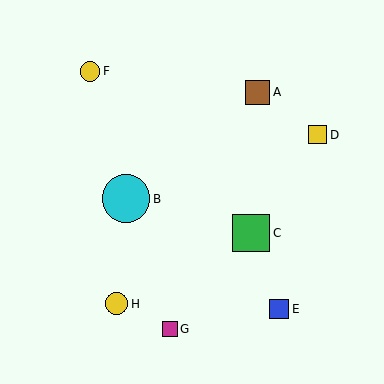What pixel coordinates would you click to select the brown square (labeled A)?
Click at (258, 92) to select the brown square A.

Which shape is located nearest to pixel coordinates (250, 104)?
The brown square (labeled A) at (258, 92) is nearest to that location.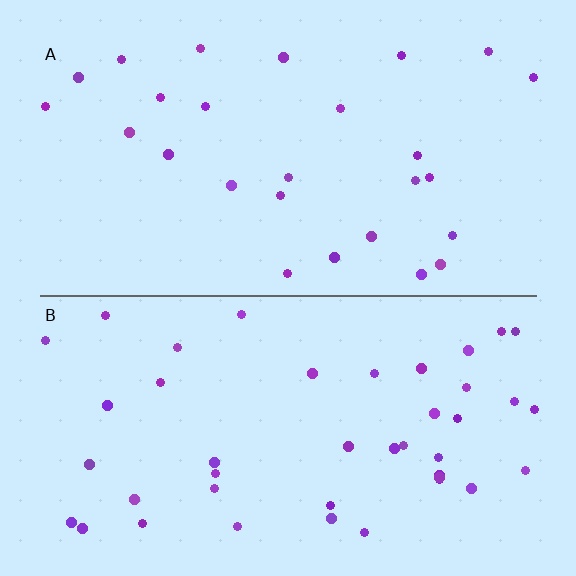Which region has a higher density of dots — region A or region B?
B (the bottom).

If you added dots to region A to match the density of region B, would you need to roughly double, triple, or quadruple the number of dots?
Approximately double.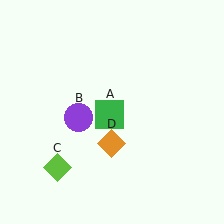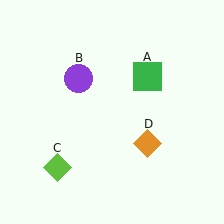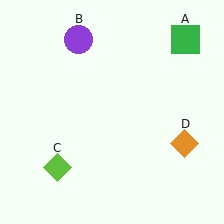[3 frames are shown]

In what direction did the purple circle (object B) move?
The purple circle (object B) moved up.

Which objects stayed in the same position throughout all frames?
Lime diamond (object C) remained stationary.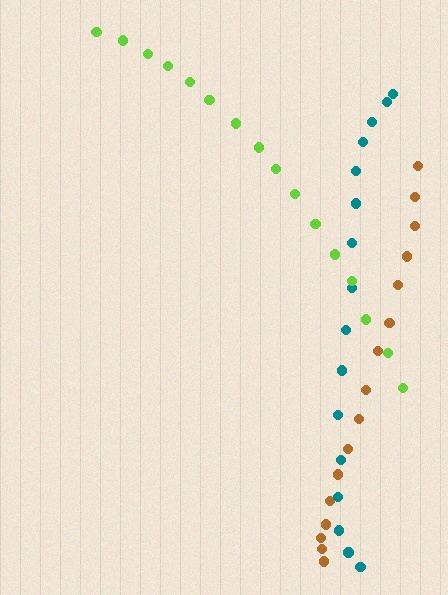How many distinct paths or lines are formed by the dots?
There are 3 distinct paths.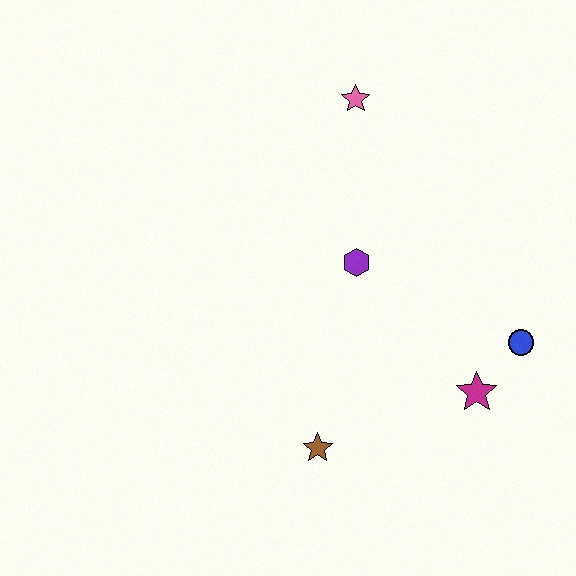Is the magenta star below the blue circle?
Yes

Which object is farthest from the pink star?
The brown star is farthest from the pink star.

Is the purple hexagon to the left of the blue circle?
Yes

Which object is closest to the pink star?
The purple hexagon is closest to the pink star.